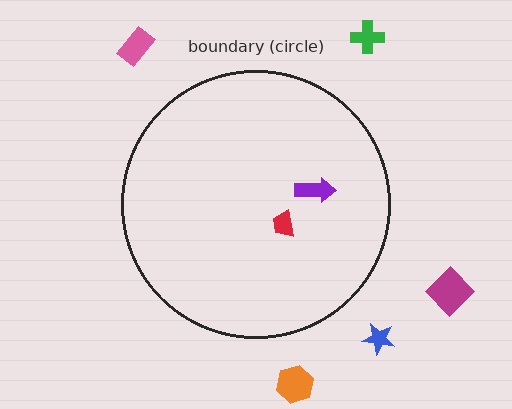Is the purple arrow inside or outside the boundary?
Inside.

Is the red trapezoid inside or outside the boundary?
Inside.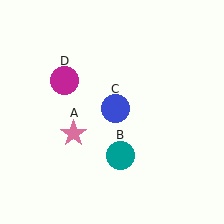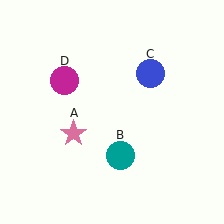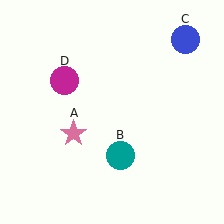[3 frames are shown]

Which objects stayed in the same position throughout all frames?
Pink star (object A) and teal circle (object B) and magenta circle (object D) remained stationary.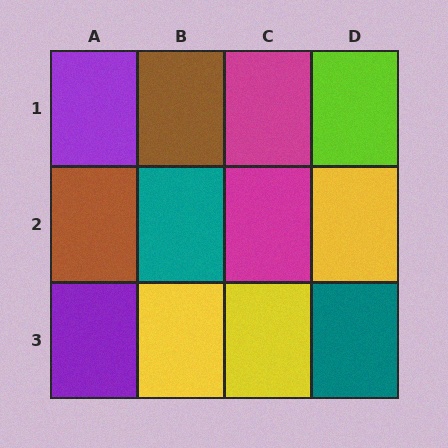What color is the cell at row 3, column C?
Yellow.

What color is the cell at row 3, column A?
Purple.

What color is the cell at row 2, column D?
Yellow.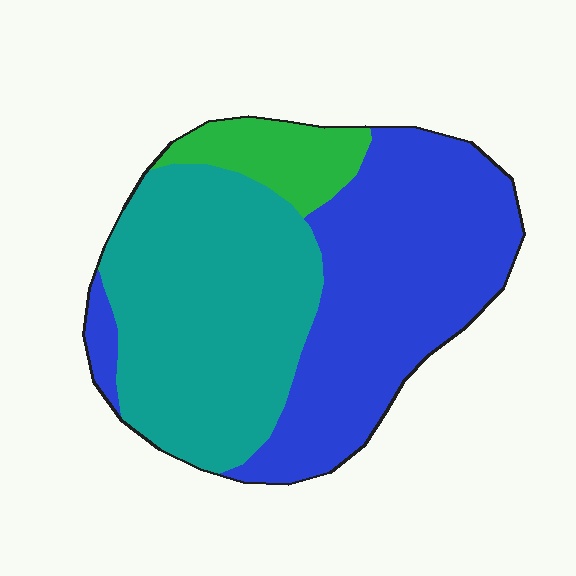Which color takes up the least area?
Green, at roughly 10%.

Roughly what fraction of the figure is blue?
Blue covers about 45% of the figure.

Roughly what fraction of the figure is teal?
Teal takes up between a third and a half of the figure.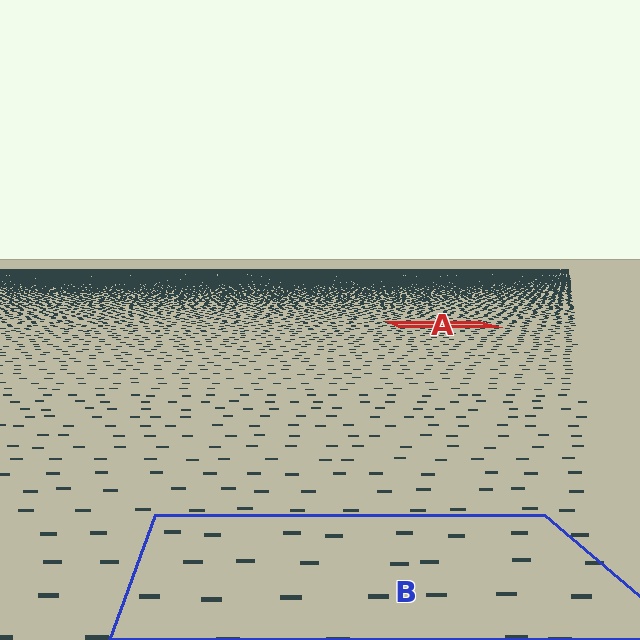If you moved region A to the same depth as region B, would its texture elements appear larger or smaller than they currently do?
They would appear larger. At a closer depth, the same texture elements are projected at a bigger on-screen size.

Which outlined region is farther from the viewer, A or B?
Region A is farther from the viewer — the texture elements inside it appear smaller and more densely packed.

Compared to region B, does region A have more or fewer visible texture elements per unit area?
Region A has more texture elements per unit area — they are packed more densely because it is farther away.